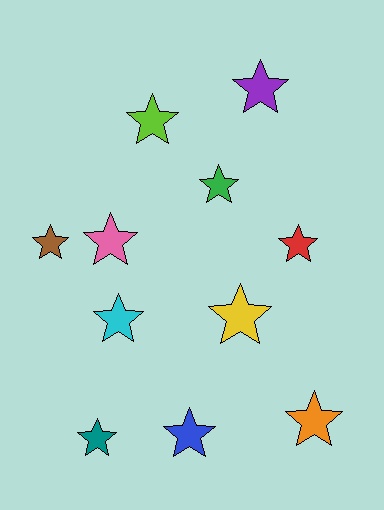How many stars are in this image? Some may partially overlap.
There are 11 stars.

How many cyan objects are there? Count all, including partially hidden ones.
There is 1 cyan object.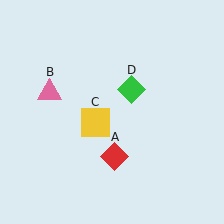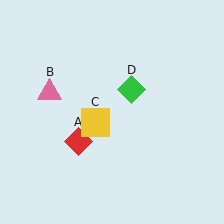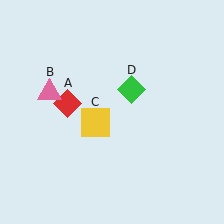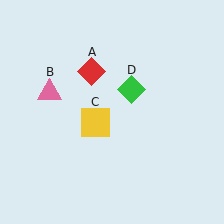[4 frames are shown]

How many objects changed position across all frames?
1 object changed position: red diamond (object A).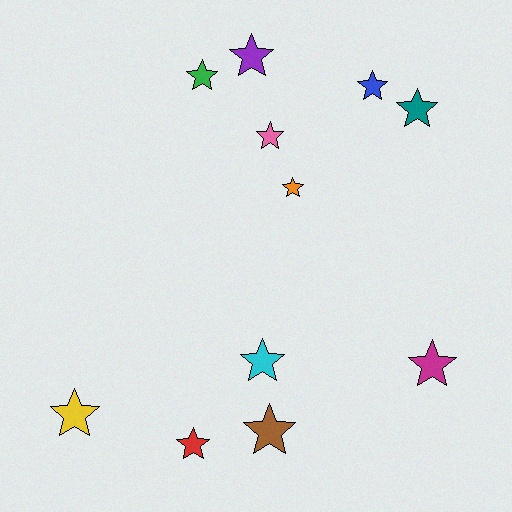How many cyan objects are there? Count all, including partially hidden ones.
There is 1 cyan object.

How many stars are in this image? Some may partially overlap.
There are 11 stars.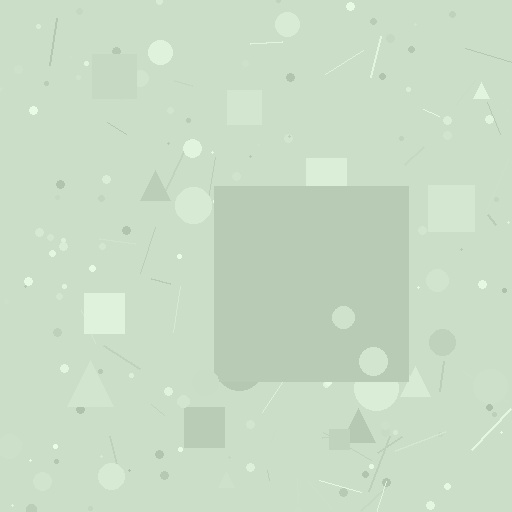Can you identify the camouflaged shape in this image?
The camouflaged shape is a square.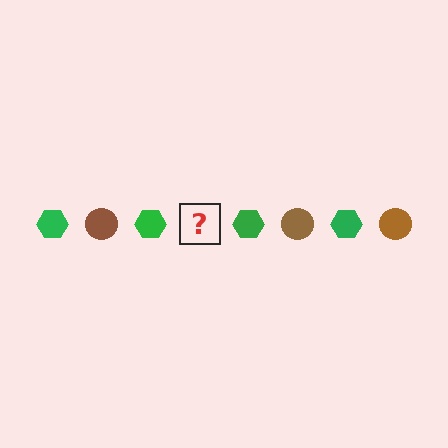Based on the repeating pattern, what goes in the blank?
The blank should be a brown circle.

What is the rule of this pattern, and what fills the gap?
The rule is that the pattern alternates between green hexagon and brown circle. The gap should be filled with a brown circle.